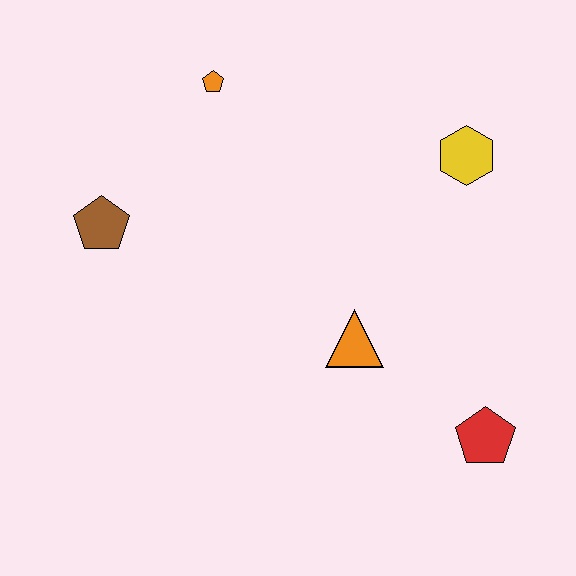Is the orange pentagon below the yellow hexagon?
No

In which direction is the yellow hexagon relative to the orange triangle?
The yellow hexagon is above the orange triangle.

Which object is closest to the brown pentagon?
The orange pentagon is closest to the brown pentagon.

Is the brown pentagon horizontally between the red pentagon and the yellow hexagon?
No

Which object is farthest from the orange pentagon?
The red pentagon is farthest from the orange pentagon.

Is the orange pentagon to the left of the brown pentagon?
No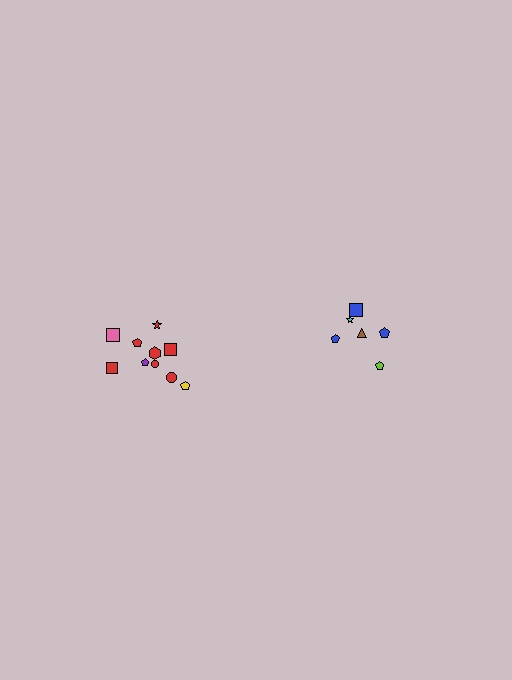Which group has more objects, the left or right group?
The left group.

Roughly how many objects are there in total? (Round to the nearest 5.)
Roughly 15 objects in total.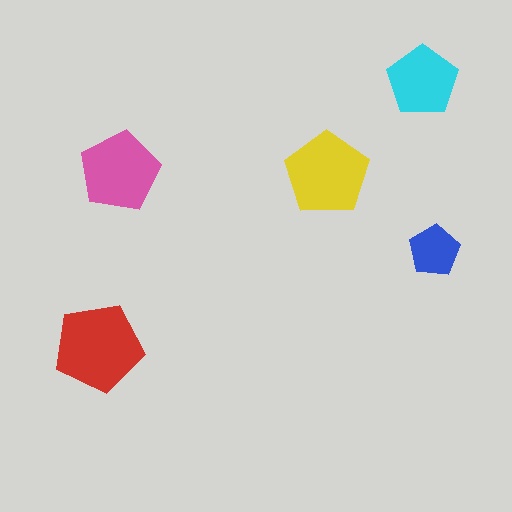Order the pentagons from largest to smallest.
the red one, the yellow one, the pink one, the cyan one, the blue one.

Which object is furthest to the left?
The red pentagon is leftmost.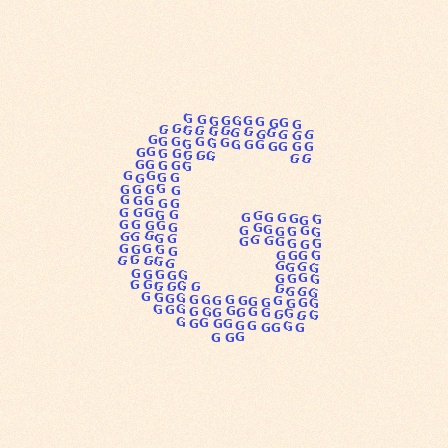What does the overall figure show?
The overall figure shows the letter G.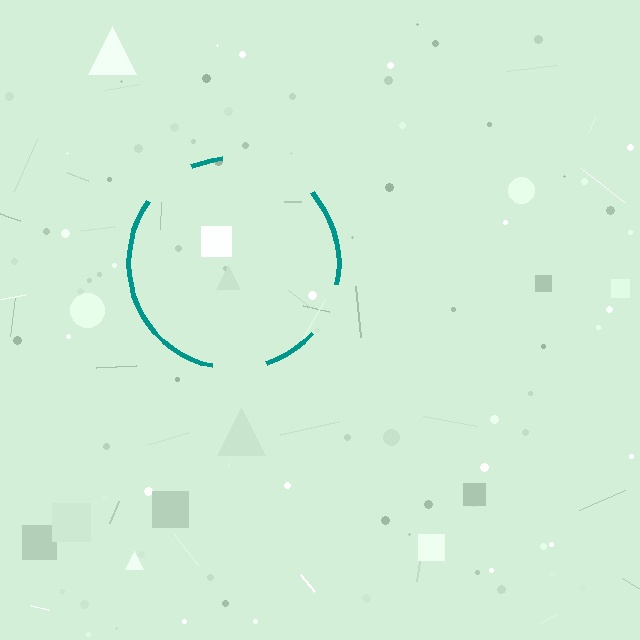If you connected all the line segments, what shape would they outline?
They would outline a circle.